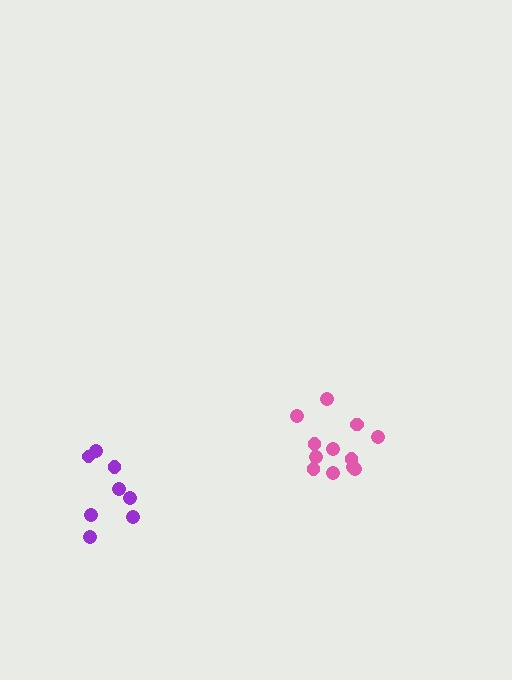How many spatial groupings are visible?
There are 2 spatial groupings.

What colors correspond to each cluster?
The clusters are colored: pink, purple.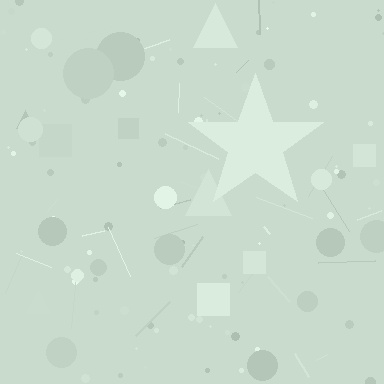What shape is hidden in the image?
A star is hidden in the image.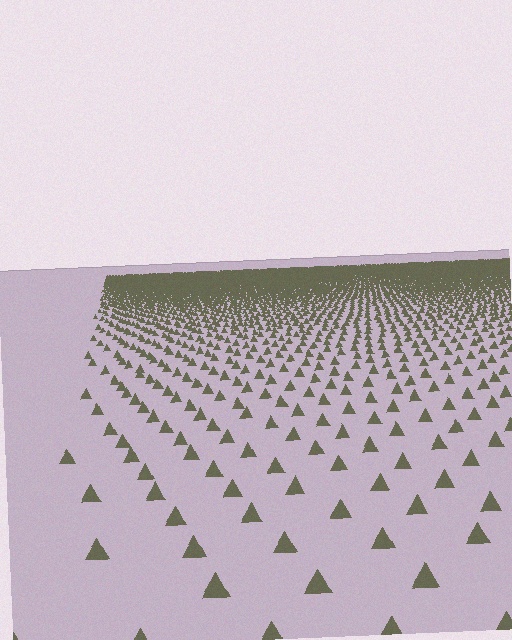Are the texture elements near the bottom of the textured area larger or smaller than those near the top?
Larger. Near the bottom, elements are closer to the viewer and appear at a bigger on-screen size.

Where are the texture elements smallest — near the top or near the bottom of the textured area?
Near the top.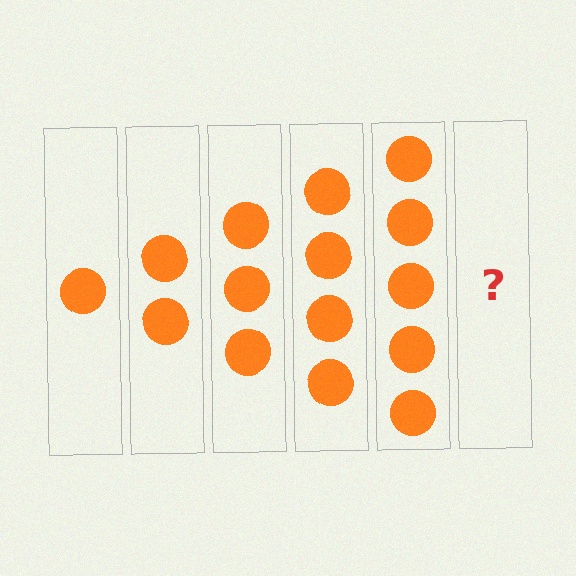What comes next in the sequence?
The next element should be 6 circles.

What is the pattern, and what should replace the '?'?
The pattern is that each step adds one more circle. The '?' should be 6 circles.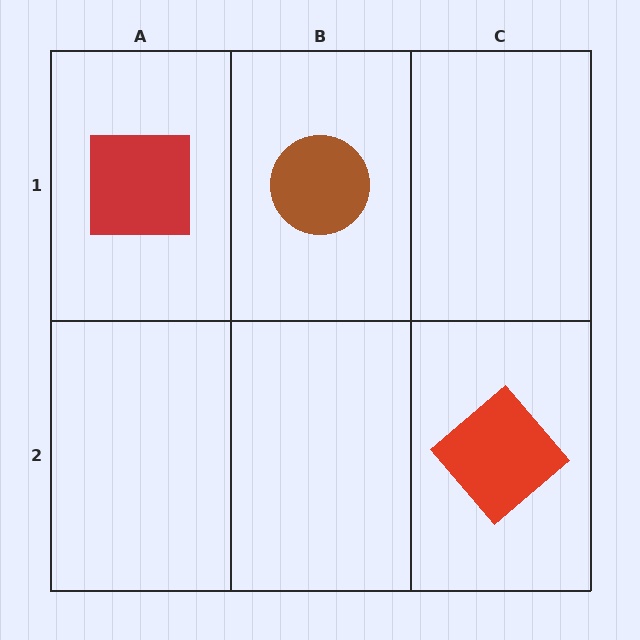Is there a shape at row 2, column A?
No, that cell is empty.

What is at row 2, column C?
A red diamond.